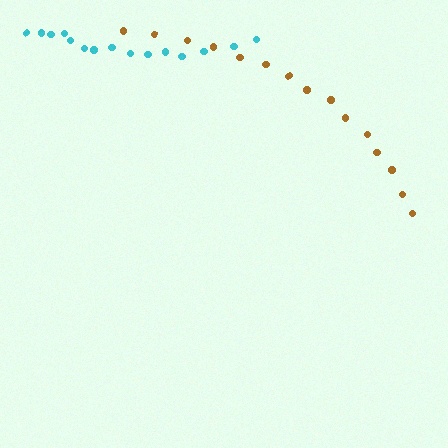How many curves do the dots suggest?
There are 2 distinct paths.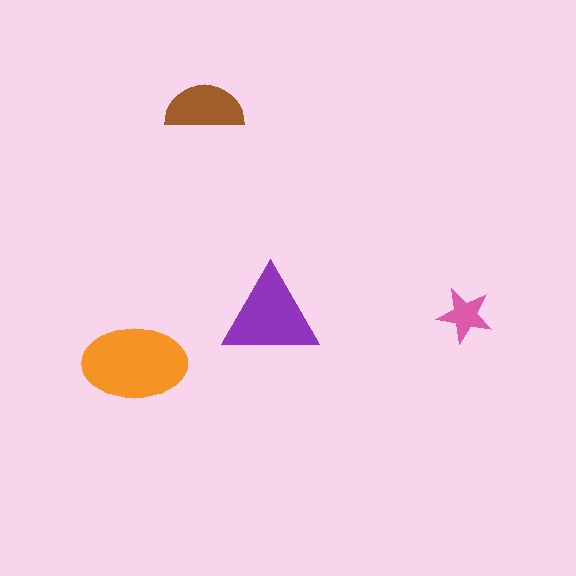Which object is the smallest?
The pink star.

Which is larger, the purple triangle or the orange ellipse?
The orange ellipse.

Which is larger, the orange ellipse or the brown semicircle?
The orange ellipse.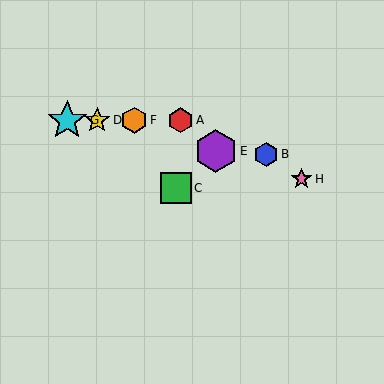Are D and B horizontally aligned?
No, D is at y≈120 and B is at y≈154.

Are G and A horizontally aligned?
Yes, both are at y≈120.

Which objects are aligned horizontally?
Objects A, D, F, G are aligned horizontally.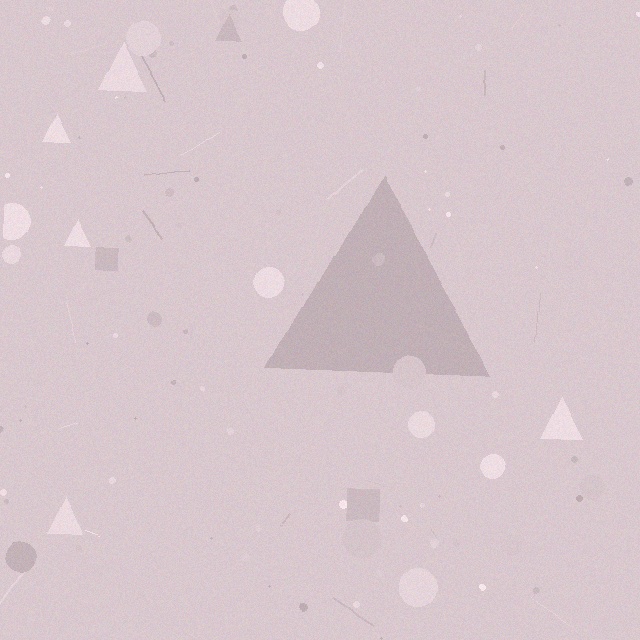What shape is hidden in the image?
A triangle is hidden in the image.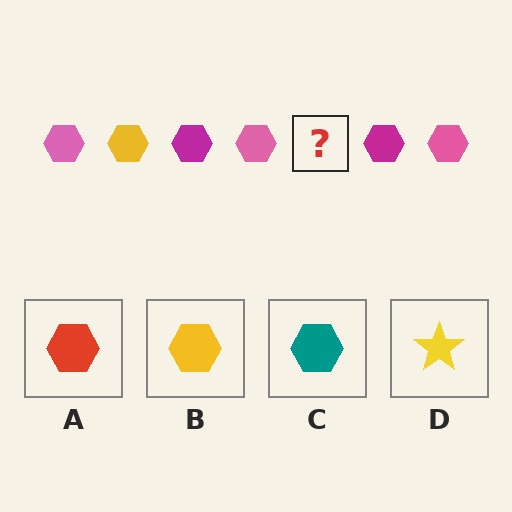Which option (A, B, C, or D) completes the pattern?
B.